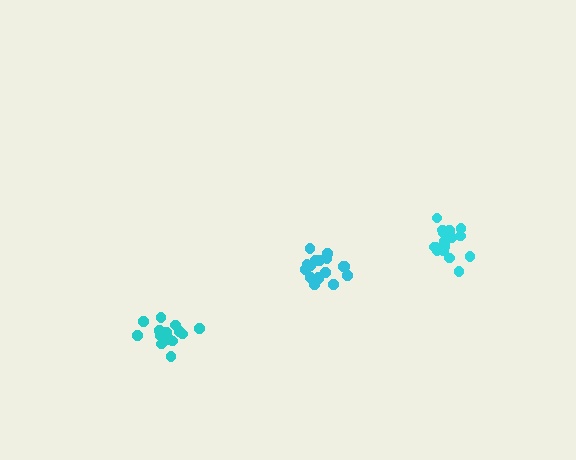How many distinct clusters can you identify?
There are 3 distinct clusters.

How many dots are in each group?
Group 1: 15 dots, Group 2: 17 dots, Group 3: 18 dots (50 total).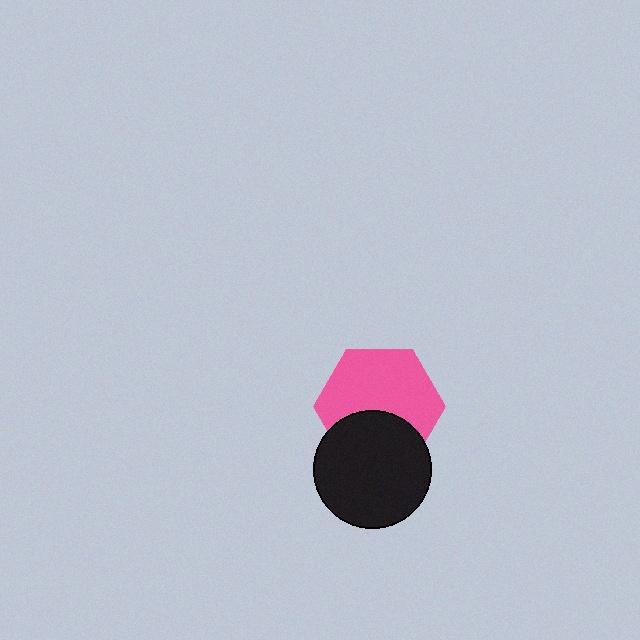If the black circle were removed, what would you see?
You would see the complete pink hexagon.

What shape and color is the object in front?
The object in front is a black circle.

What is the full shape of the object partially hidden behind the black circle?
The partially hidden object is a pink hexagon.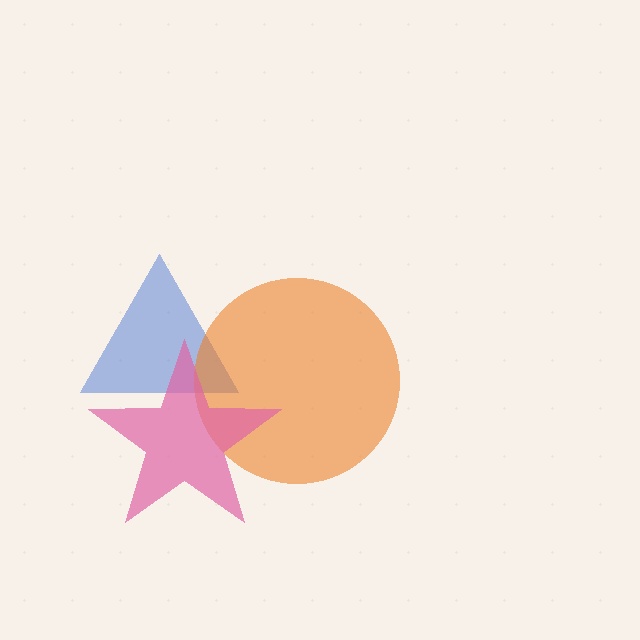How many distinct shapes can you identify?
There are 3 distinct shapes: a blue triangle, an orange circle, a pink star.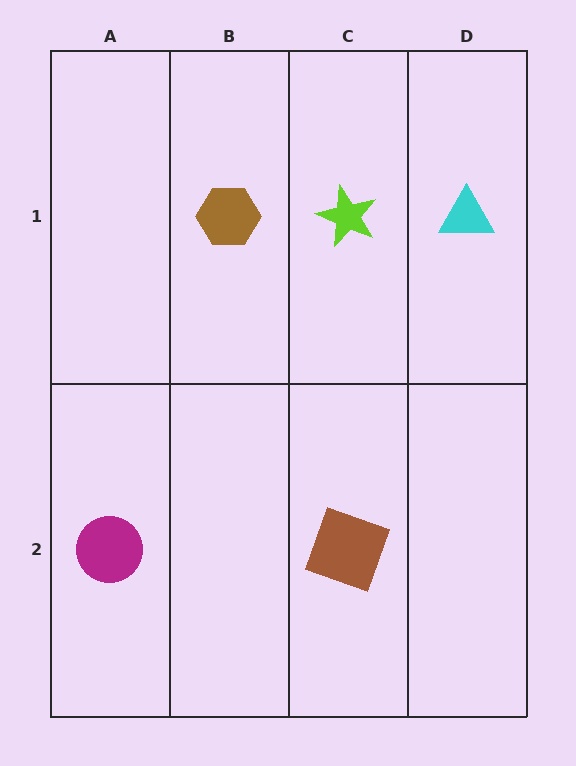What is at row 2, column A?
A magenta circle.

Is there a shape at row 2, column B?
No, that cell is empty.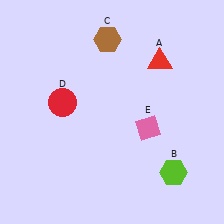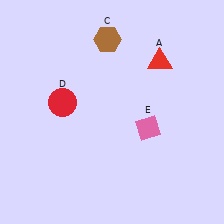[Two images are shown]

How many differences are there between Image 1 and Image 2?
There is 1 difference between the two images.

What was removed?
The lime hexagon (B) was removed in Image 2.